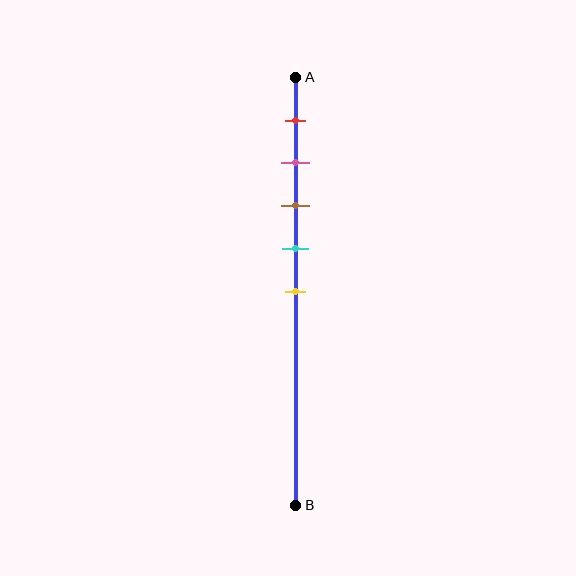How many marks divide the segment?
There are 5 marks dividing the segment.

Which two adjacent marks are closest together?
The pink and brown marks are the closest adjacent pair.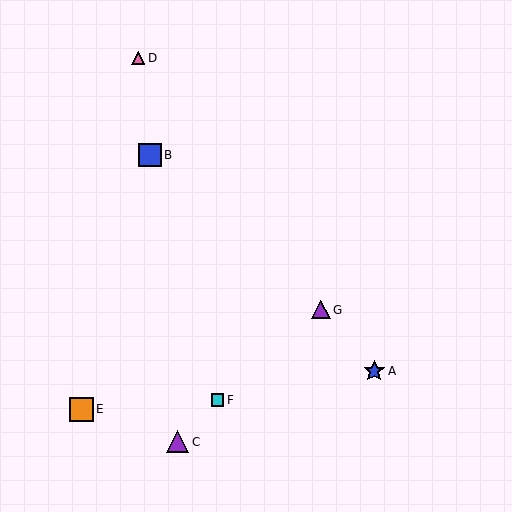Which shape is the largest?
The orange square (labeled E) is the largest.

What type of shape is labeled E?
Shape E is an orange square.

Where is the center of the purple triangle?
The center of the purple triangle is at (178, 442).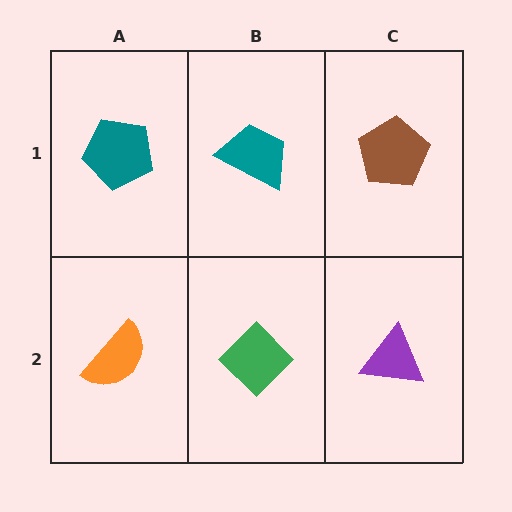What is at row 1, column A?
A teal pentagon.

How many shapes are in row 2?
3 shapes.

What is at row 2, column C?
A purple triangle.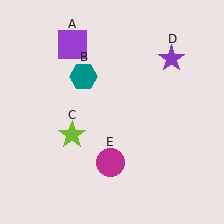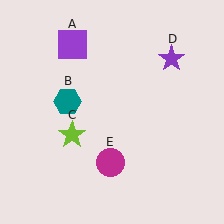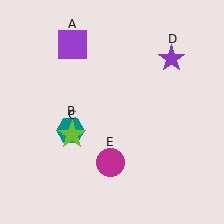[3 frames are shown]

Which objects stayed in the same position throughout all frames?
Purple square (object A) and lime star (object C) and purple star (object D) and magenta circle (object E) remained stationary.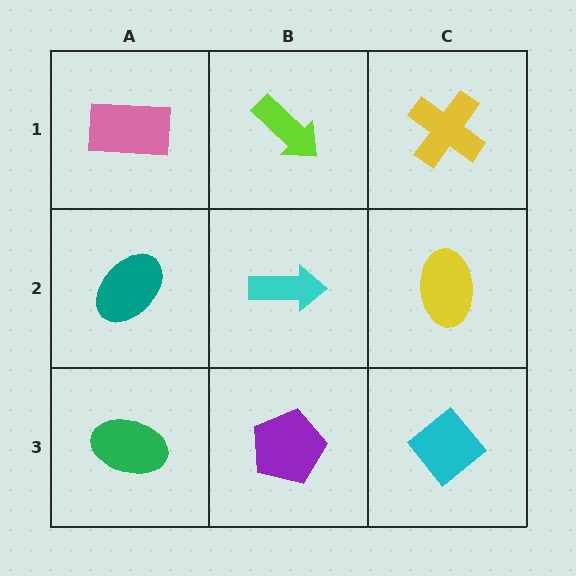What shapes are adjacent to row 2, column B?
A lime arrow (row 1, column B), a purple pentagon (row 3, column B), a teal ellipse (row 2, column A), a yellow ellipse (row 2, column C).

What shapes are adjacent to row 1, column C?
A yellow ellipse (row 2, column C), a lime arrow (row 1, column B).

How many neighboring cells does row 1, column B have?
3.